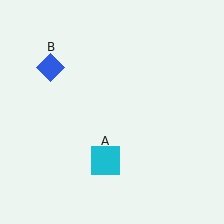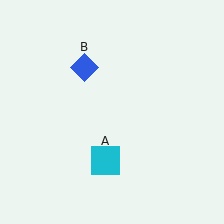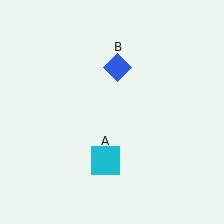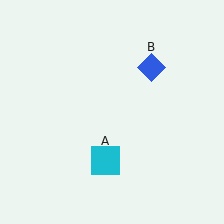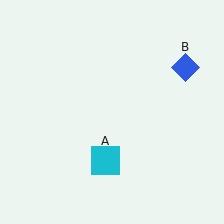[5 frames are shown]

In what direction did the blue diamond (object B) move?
The blue diamond (object B) moved right.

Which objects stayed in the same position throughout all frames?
Cyan square (object A) remained stationary.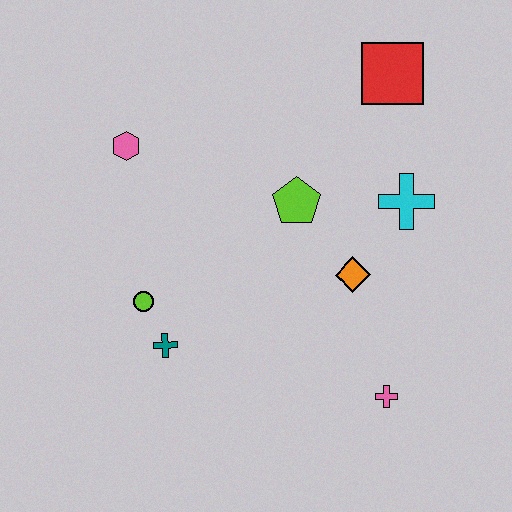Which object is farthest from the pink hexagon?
The pink cross is farthest from the pink hexagon.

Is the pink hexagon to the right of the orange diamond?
No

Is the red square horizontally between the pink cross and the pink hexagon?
No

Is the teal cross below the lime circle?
Yes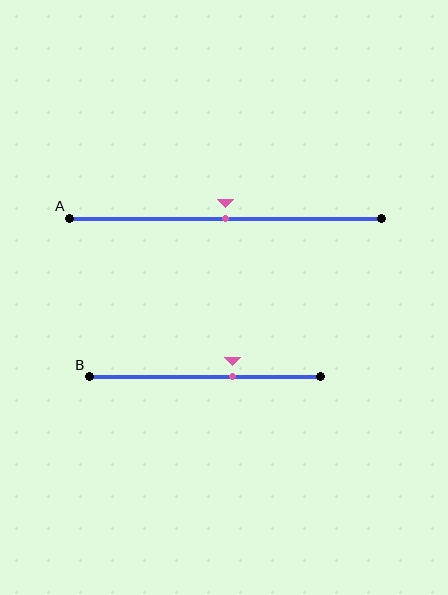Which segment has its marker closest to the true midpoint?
Segment A has its marker closest to the true midpoint.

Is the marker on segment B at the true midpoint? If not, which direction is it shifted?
No, the marker on segment B is shifted to the right by about 12% of the segment length.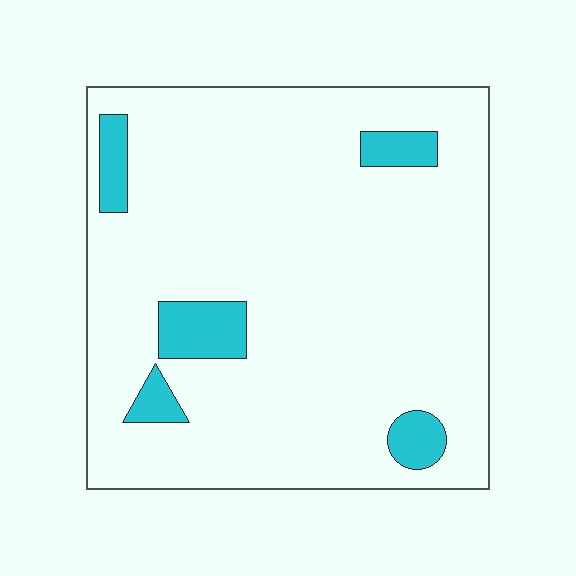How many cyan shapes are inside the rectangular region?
5.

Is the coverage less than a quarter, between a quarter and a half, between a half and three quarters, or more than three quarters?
Less than a quarter.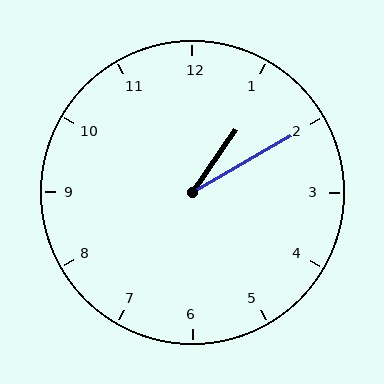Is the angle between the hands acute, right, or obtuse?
It is acute.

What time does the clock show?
1:10.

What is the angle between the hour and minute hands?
Approximately 25 degrees.